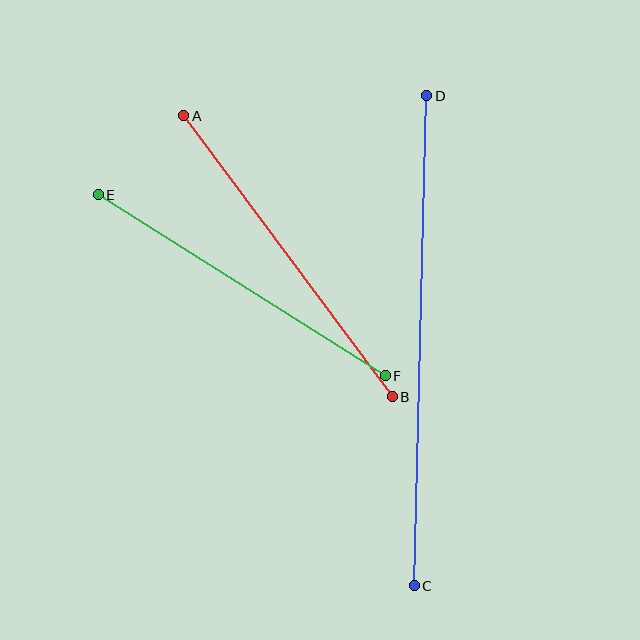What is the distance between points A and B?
The distance is approximately 350 pixels.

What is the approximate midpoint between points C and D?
The midpoint is at approximately (420, 341) pixels.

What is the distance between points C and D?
The distance is approximately 490 pixels.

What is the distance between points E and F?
The distance is approximately 339 pixels.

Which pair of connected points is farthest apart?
Points C and D are farthest apart.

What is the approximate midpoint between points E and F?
The midpoint is at approximately (242, 285) pixels.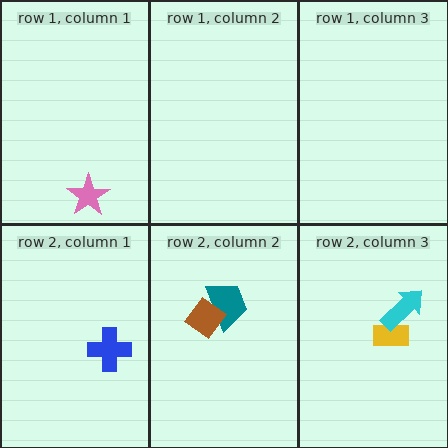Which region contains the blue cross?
The row 2, column 1 region.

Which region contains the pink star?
The row 1, column 1 region.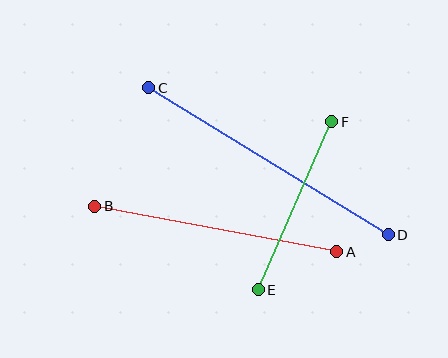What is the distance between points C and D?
The distance is approximately 281 pixels.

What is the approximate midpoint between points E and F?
The midpoint is at approximately (295, 206) pixels.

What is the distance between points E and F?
The distance is approximately 183 pixels.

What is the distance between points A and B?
The distance is approximately 246 pixels.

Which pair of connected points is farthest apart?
Points C and D are farthest apart.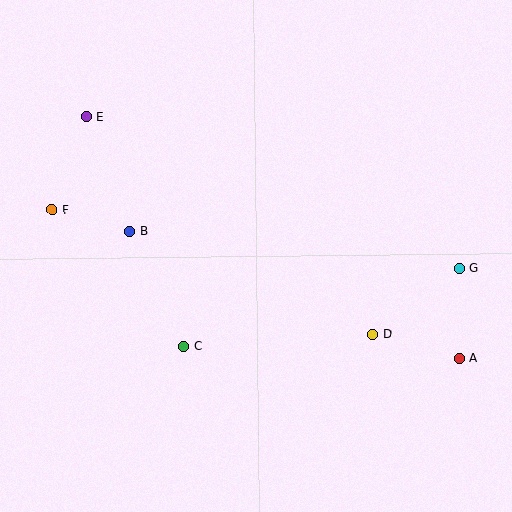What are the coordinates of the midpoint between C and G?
The midpoint between C and G is at (322, 307).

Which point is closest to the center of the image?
Point C at (184, 346) is closest to the center.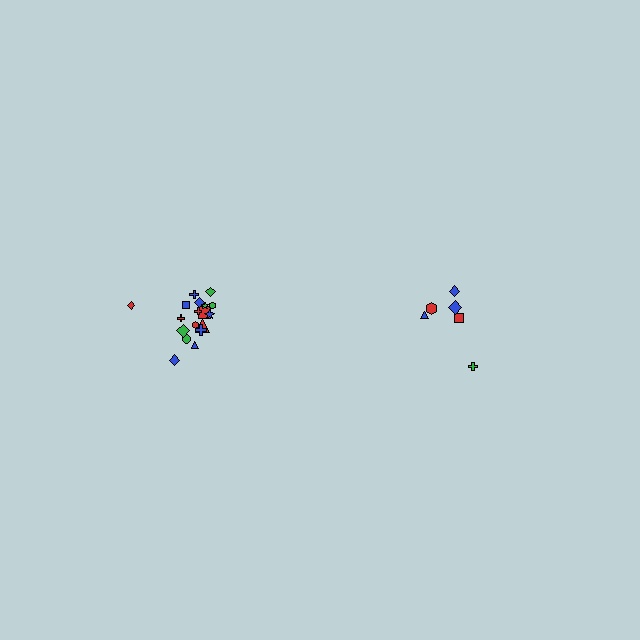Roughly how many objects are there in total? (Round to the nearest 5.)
Roughly 25 objects in total.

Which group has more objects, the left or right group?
The left group.